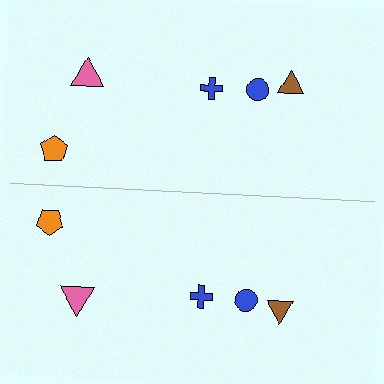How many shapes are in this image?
There are 10 shapes in this image.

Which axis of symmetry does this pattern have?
The pattern has a horizontal axis of symmetry running through the center of the image.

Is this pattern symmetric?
Yes, this pattern has bilateral (reflection) symmetry.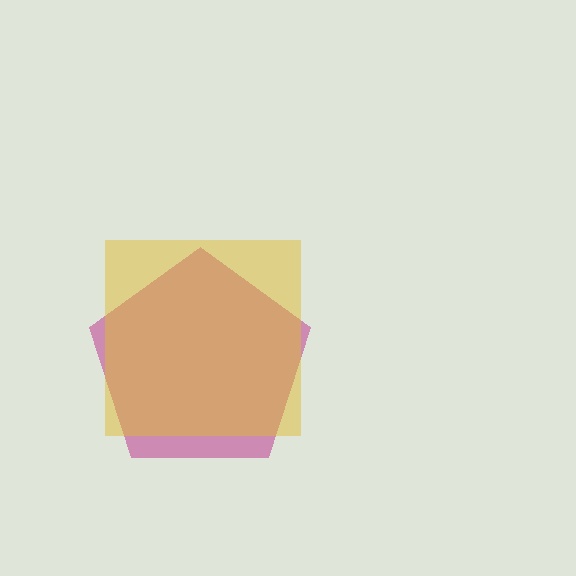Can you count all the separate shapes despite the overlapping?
Yes, there are 2 separate shapes.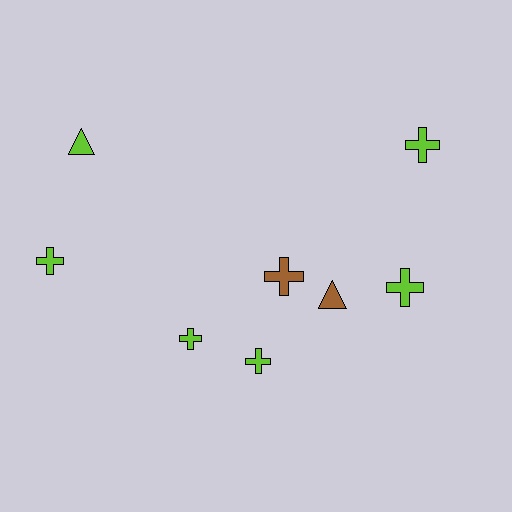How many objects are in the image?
There are 8 objects.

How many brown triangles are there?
There is 1 brown triangle.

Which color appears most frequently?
Lime, with 6 objects.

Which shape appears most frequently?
Cross, with 6 objects.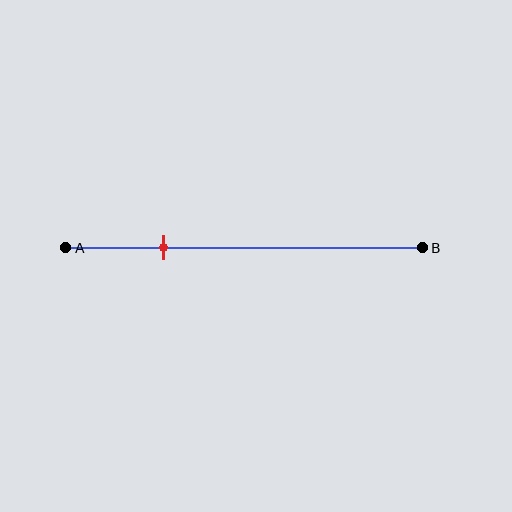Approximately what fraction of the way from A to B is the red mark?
The red mark is approximately 30% of the way from A to B.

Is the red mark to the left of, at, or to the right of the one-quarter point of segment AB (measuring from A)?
The red mark is approximately at the one-quarter point of segment AB.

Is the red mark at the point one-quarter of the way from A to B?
Yes, the mark is approximately at the one-quarter point.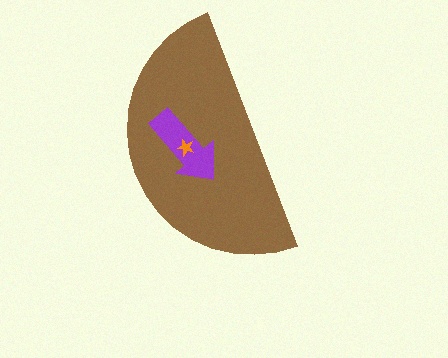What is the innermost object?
The orange star.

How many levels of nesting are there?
3.